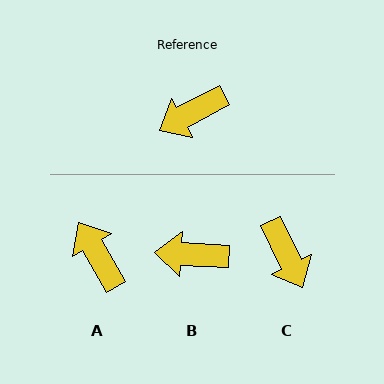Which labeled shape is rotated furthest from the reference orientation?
A, about 88 degrees away.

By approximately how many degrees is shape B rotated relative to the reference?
Approximately 31 degrees clockwise.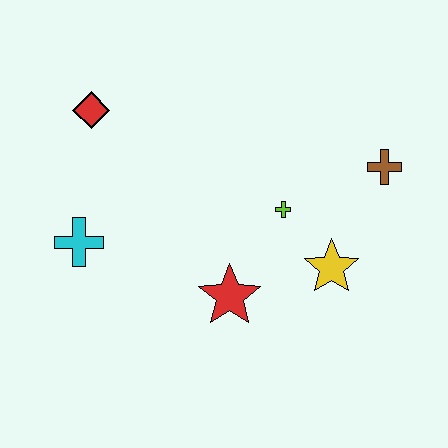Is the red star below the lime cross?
Yes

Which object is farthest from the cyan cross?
The brown cross is farthest from the cyan cross.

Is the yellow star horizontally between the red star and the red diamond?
No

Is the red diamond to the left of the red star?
Yes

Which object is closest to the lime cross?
The yellow star is closest to the lime cross.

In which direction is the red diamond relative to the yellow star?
The red diamond is to the left of the yellow star.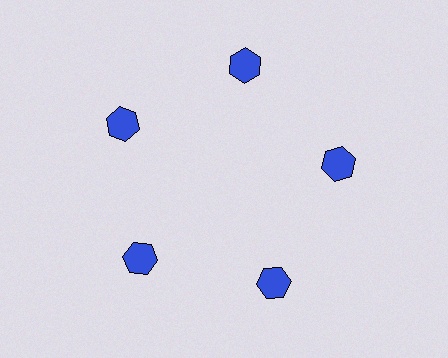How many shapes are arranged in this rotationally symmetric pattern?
There are 5 shapes, arranged in 5 groups of 1.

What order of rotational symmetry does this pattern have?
This pattern has 5-fold rotational symmetry.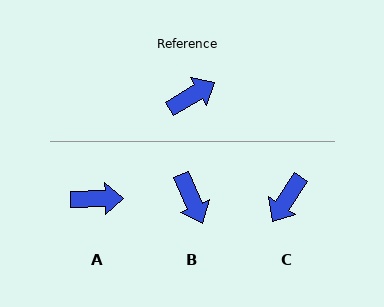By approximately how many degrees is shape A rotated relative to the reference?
Approximately 29 degrees clockwise.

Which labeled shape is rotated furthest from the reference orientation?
C, about 154 degrees away.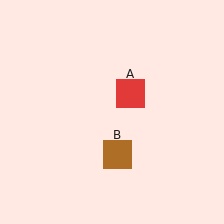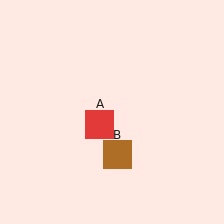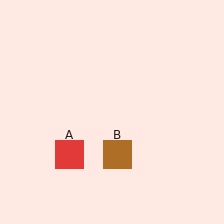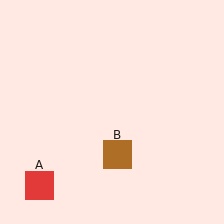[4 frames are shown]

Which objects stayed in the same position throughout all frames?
Brown square (object B) remained stationary.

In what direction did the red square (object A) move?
The red square (object A) moved down and to the left.